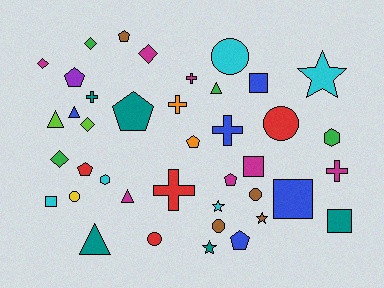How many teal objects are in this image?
There are 5 teal objects.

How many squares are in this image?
There are 5 squares.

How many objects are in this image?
There are 40 objects.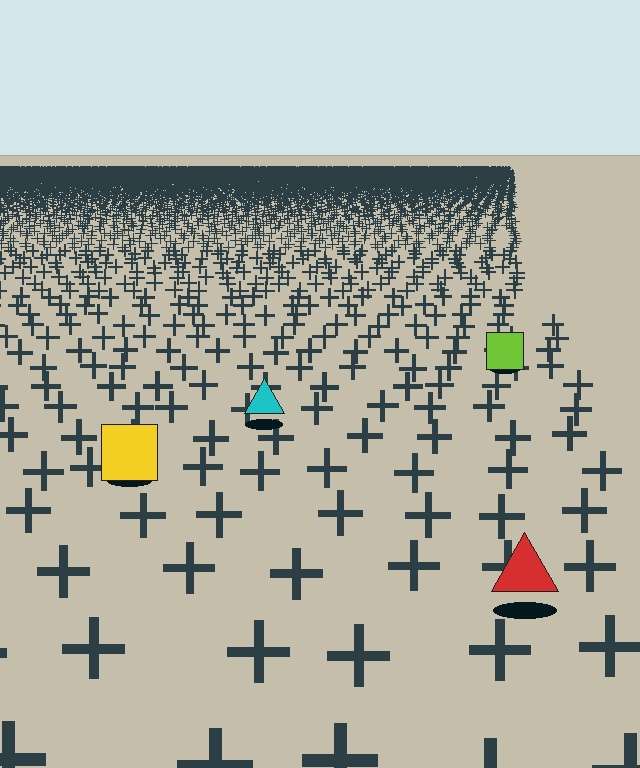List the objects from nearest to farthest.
From nearest to farthest: the red triangle, the yellow square, the cyan triangle, the lime square.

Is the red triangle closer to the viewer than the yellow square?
Yes. The red triangle is closer — you can tell from the texture gradient: the ground texture is coarser near it.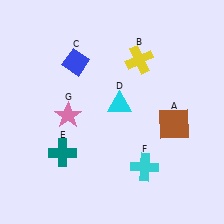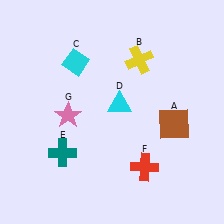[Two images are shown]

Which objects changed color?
C changed from blue to cyan. F changed from cyan to red.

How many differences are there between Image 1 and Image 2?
There are 2 differences between the two images.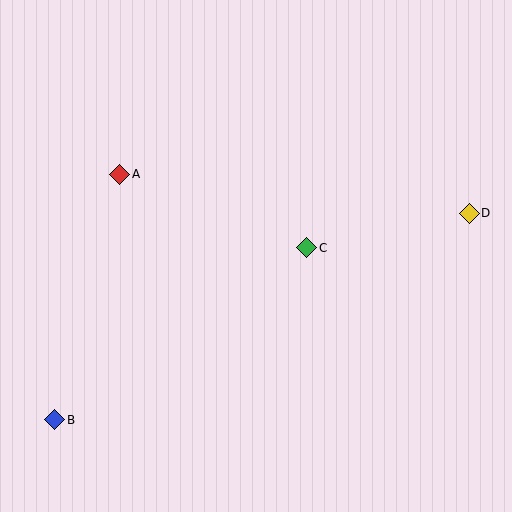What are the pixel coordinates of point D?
Point D is at (469, 213).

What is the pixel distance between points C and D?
The distance between C and D is 166 pixels.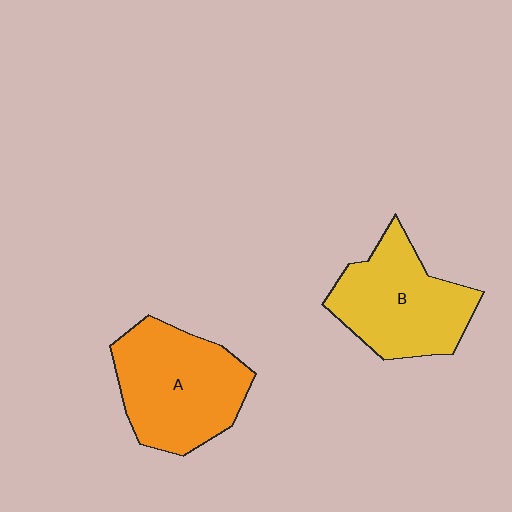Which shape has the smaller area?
Shape B (yellow).